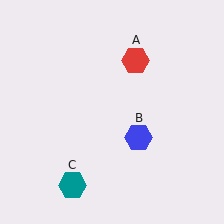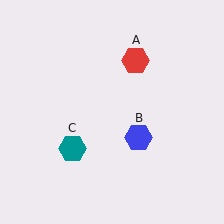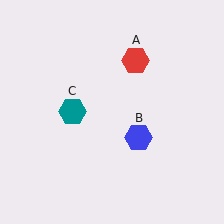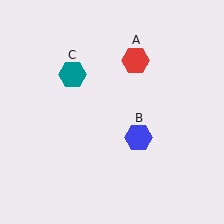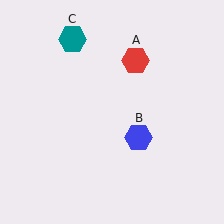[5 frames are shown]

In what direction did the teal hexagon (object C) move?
The teal hexagon (object C) moved up.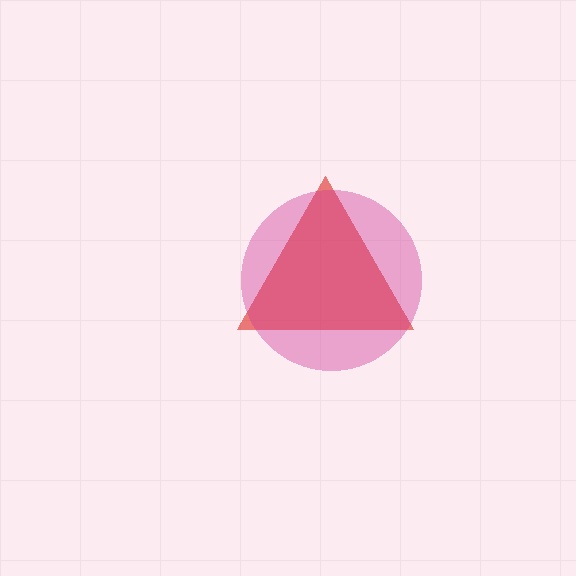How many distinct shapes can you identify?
There are 2 distinct shapes: a red triangle, a magenta circle.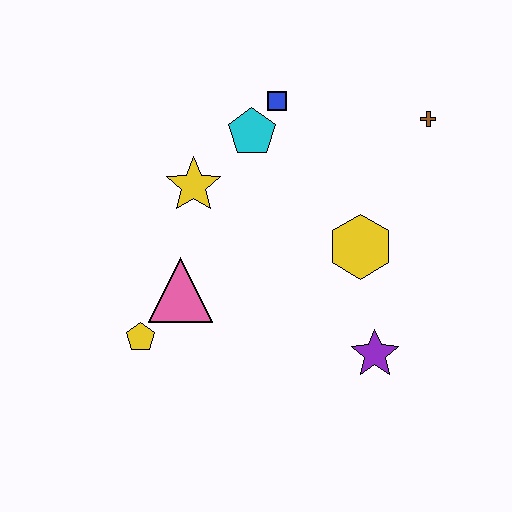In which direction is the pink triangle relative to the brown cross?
The pink triangle is to the left of the brown cross.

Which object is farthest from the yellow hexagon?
The yellow pentagon is farthest from the yellow hexagon.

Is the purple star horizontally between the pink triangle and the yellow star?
No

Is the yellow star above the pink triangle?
Yes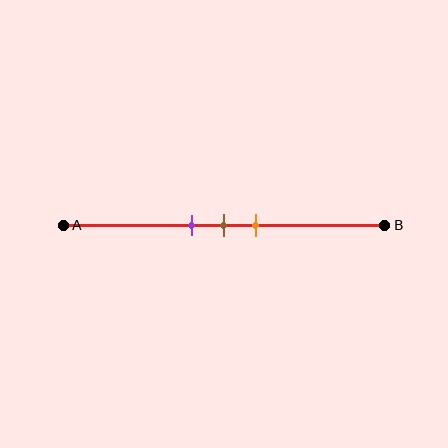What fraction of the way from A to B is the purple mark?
The purple mark is approximately 40% (0.4) of the way from A to B.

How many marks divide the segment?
There are 3 marks dividing the segment.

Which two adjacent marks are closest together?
The purple and brown marks are the closest adjacent pair.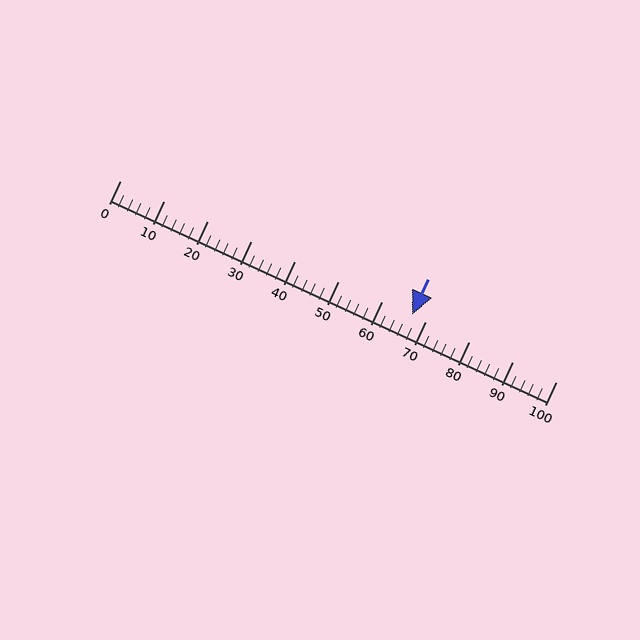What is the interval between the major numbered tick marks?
The major tick marks are spaced 10 units apart.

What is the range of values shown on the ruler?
The ruler shows values from 0 to 100.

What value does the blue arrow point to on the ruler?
The blue arrow points to approximately 67.